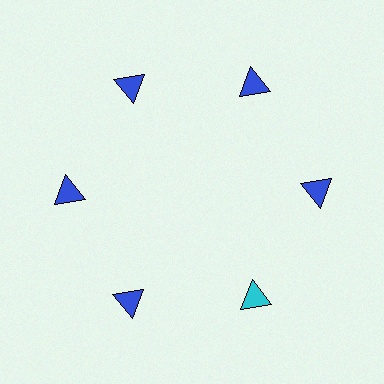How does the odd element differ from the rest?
It has a different color: cyan instead of blue.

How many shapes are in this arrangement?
There are 6 shapes arranged in a ring pattern.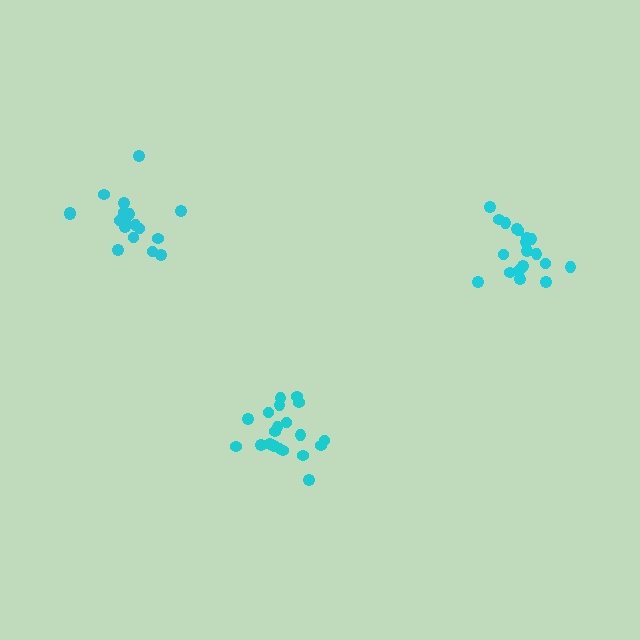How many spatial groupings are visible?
There are 3 spatial groupings.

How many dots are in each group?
Group 1: 18 dots, Group 2: 20 dots, Group 3: 19 dots (57 total).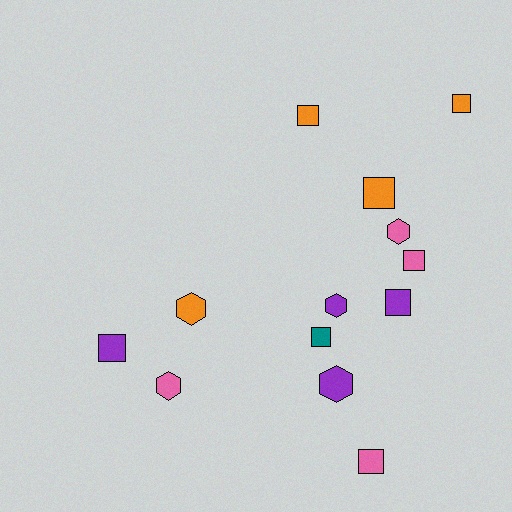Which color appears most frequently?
Pink, with 4 objects.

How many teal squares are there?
There is 1 teal square.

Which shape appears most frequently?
Square, with 8 objects.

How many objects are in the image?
There are 13 objects.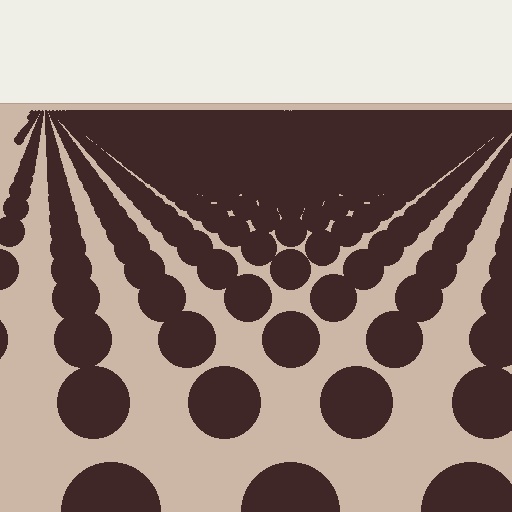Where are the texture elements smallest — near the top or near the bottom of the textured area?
Near the top.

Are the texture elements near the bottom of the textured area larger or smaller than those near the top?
Larger. Near the bottom, elements are closer to the viewer and appear at a bigger on-screen size.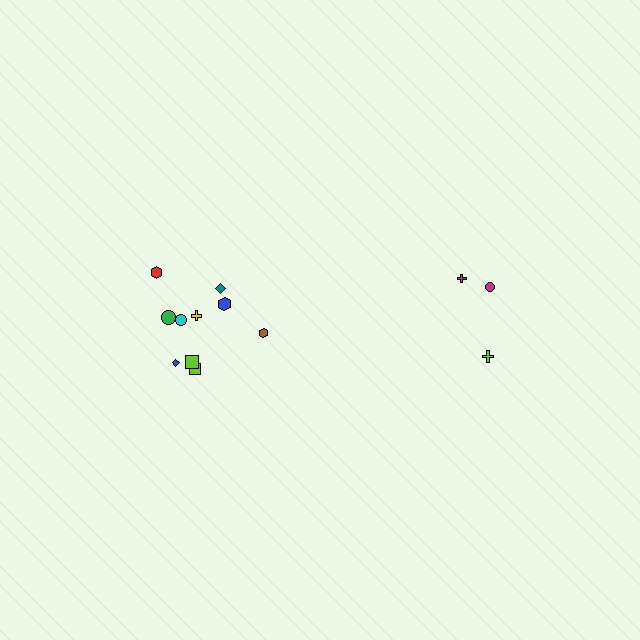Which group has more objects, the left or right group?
The left group.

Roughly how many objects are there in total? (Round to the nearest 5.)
Roughly 15 objects in total.